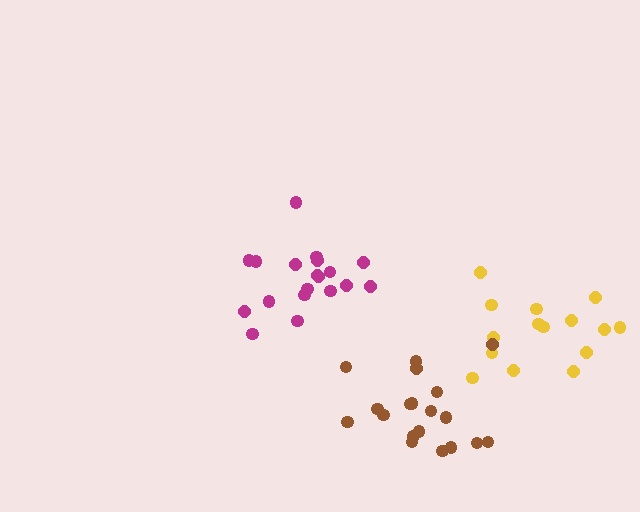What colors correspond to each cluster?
The clusters are colored: yellow, brown, magenta.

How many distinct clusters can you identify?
There are 3 distinct clusters.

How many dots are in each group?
Group 1: 15 dots, Group 2: 19 dots, Group 3: 19 dots (53 total).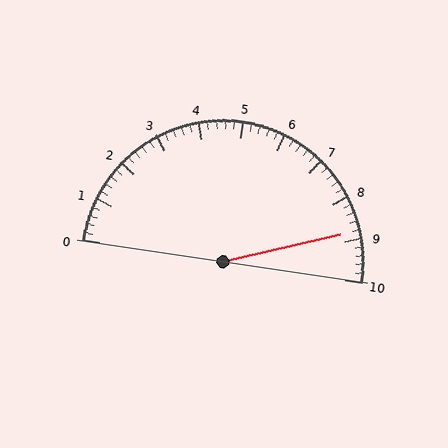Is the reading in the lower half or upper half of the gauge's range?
The reading is in the upper half of the range (0 to 10).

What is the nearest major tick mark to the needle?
The nearest major tick mark is 9.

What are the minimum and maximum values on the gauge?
The gauge ranges from 0 to 10.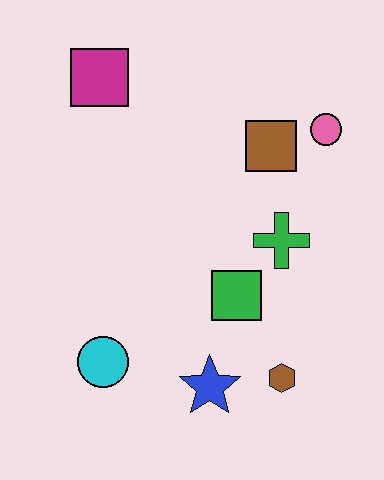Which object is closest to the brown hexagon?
The blue star is closest to the brown hexagon.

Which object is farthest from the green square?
The magenta square is farthest from the green square.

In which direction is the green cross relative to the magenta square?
The green cross is to the right of the magenta square.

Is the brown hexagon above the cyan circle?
No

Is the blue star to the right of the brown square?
No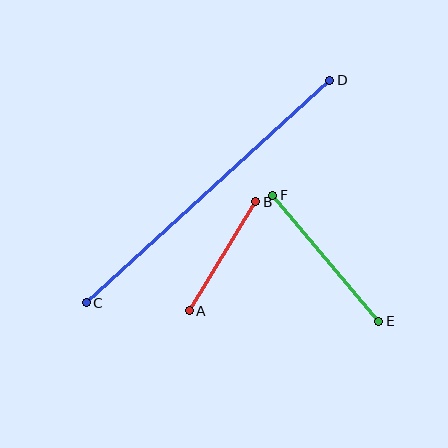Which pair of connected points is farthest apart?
Points C and D are farthest apart.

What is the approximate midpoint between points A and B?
The midpoint is at approximately (223, 256) pixels.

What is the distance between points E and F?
The distance is approximately 165 pixels.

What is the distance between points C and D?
The distance is approximately 329 pixels.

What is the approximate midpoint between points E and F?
The midpoint is at approximately (326, 258) pixels.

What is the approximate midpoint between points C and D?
The midpoint is at approximately (208, 192) pixels.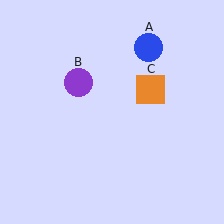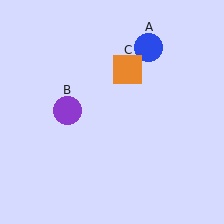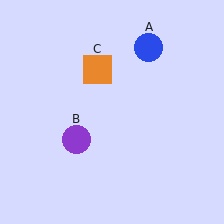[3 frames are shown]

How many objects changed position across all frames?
2 objects changed position: purple circle (object B), orange square (object C).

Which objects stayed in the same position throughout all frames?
Blue circle (object A) remained stationary.